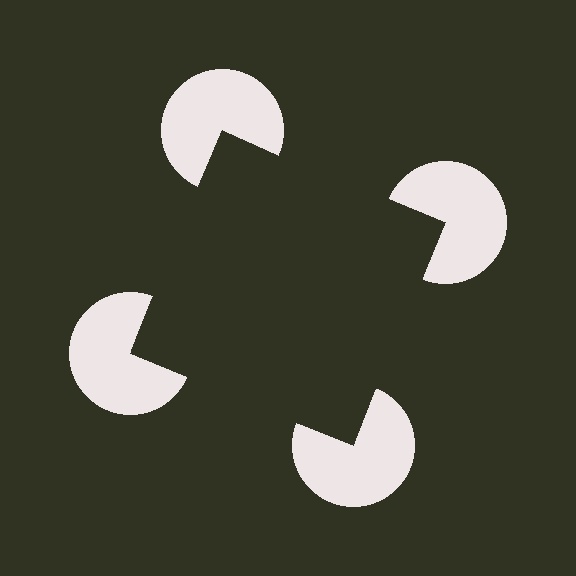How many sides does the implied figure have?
4 sides.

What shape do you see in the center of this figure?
An illusory square — its edges are inferred from the aligned wedge cuts in the pac-man discs, not physically drawn.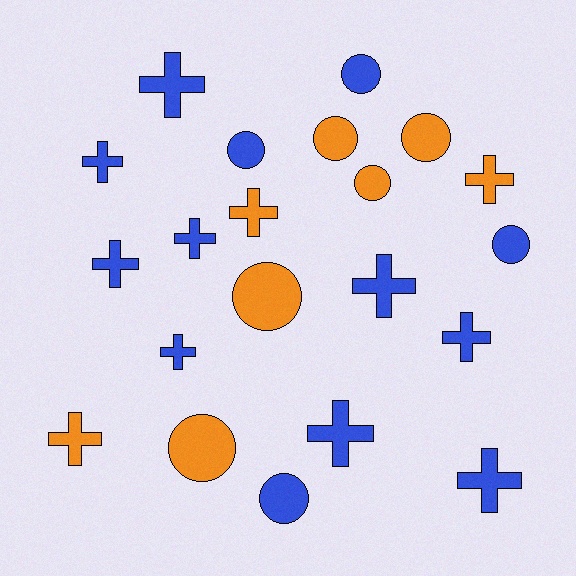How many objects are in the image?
There are 21 objects.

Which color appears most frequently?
Blue, with 13 objects.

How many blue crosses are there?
There are 9 blue crosses.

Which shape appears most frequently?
Cross, with 12 objects.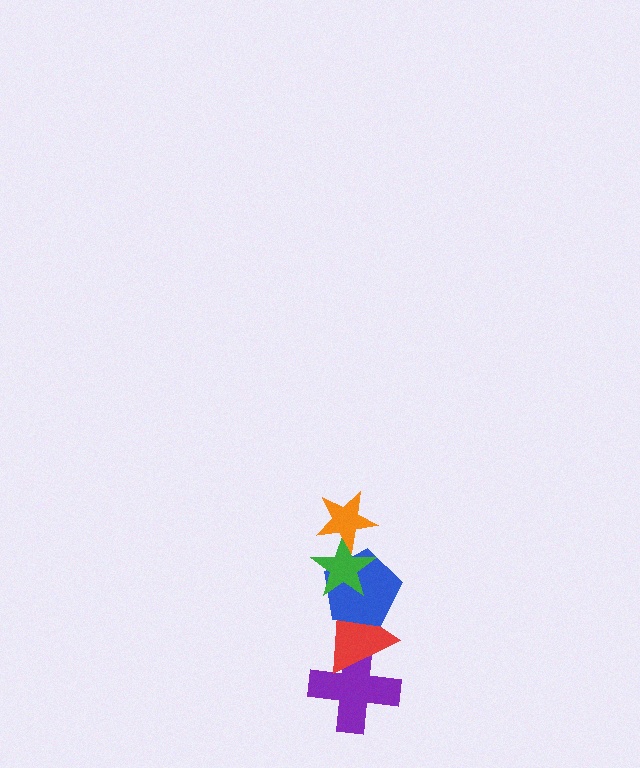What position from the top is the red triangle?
The red triangle is 4th from the top.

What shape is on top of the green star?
The orange star is on top of the green star.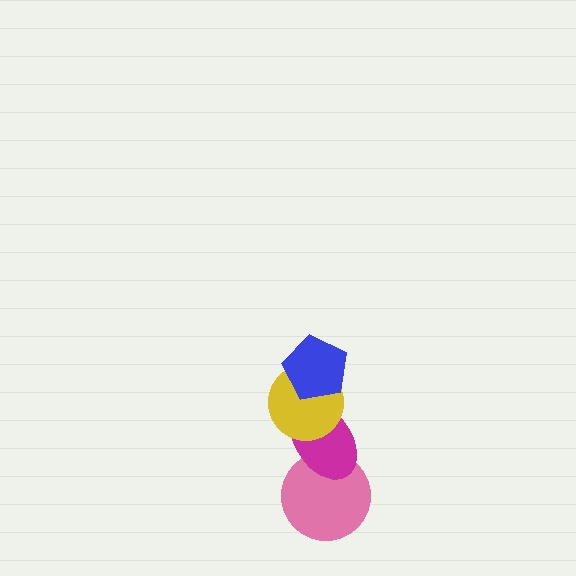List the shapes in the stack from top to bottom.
From top to bottom: the blue pentagon, the yellow circle, the magenta ellipse, the pink circle.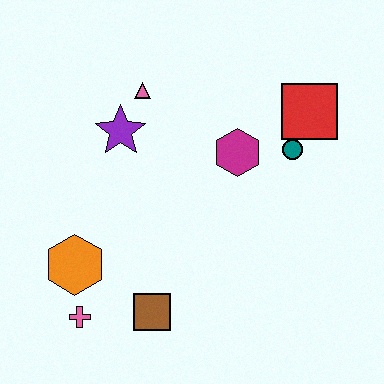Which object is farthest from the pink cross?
The red square is farthest from the pink cross.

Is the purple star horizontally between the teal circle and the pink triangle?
No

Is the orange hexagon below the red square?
Yes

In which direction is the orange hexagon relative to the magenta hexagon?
The orange hexagon is to the left of the magenta hexagon.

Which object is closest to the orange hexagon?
The pink cross is closest to the orange hexagon.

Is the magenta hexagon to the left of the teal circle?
Yes